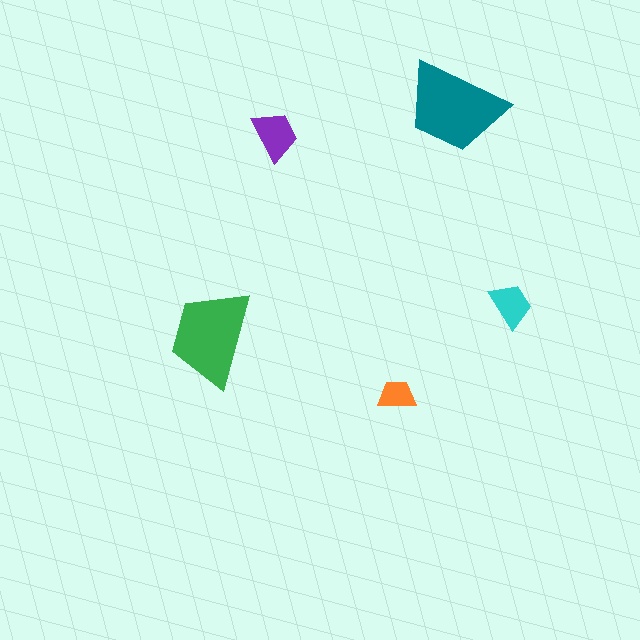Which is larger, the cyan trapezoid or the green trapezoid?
The green one.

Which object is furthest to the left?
The green trapezoid is leftmost.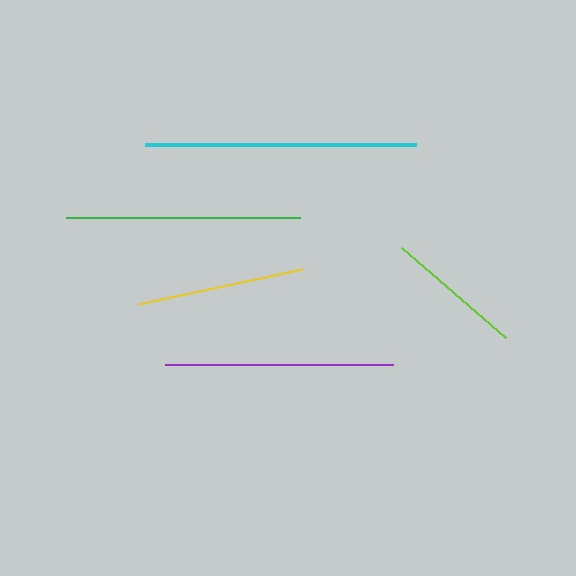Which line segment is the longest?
The cyan line is the longest at approximately 271 pixels.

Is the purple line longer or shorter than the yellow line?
The purple line is longer than the yellow line.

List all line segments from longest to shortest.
From longest to shortest: cyan, green, purple, yellow, lime.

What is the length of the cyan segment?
The cyan segment is approximately 271 pixels long.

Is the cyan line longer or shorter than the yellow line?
The cyan line is longer than the yellow line.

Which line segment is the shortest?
The lime line is the shortest at approximately 137 pixels.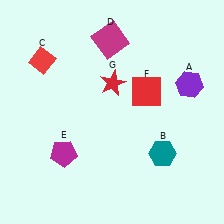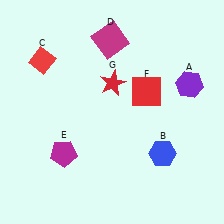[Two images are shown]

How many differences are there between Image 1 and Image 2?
There is 1 difference between the two images.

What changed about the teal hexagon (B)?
In Image 1, B is teal. In Image 2, it changed to blue.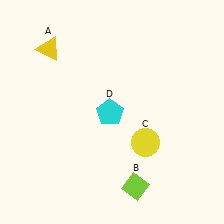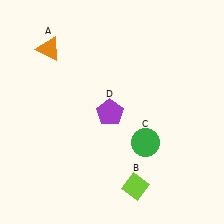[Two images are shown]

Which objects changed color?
A changed from yellow to orange. C changed from yellow to green. D changed from cyan to purple.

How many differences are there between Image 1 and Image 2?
There are 3 differences between the two images.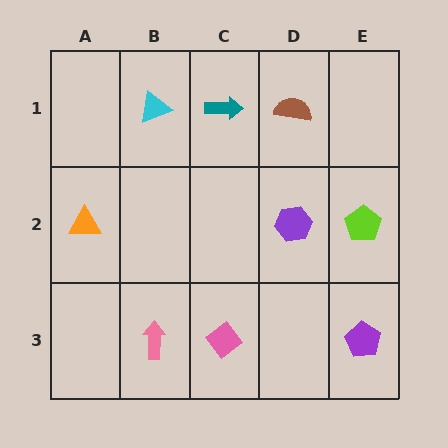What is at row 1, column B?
A cyan triangle.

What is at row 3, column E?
A purple pentagon.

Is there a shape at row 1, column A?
No, that cell is empty.